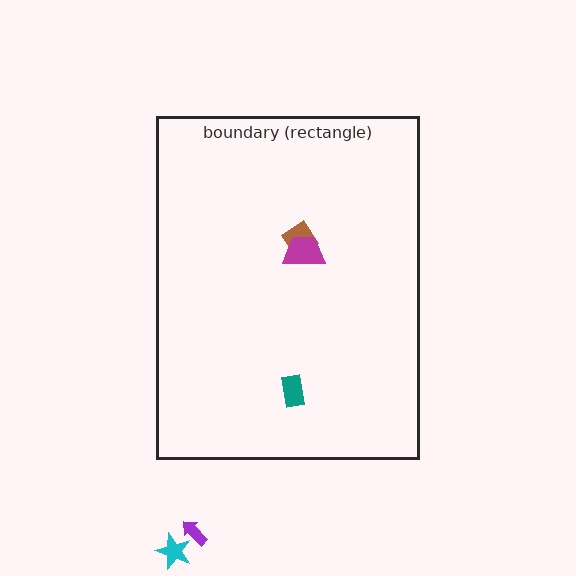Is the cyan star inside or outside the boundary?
Outside.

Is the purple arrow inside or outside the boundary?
Outside.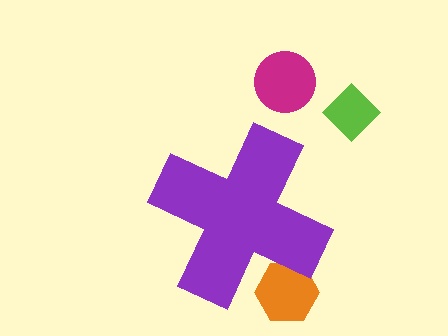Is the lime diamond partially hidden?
No, the lime diamond is fully visible.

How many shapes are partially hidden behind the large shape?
1 shape is partially hidden.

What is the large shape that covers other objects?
A purple cross.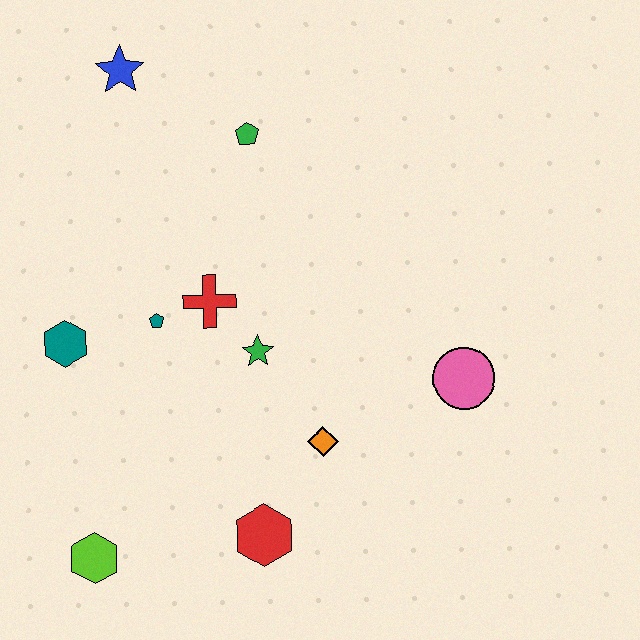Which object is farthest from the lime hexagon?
The blue star is farthest from the lime hexagon.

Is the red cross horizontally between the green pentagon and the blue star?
Yes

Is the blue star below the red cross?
No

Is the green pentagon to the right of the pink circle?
No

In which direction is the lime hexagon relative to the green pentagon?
The lime hexagon is below the green pentagon.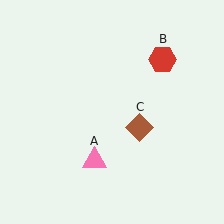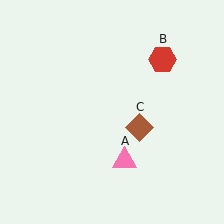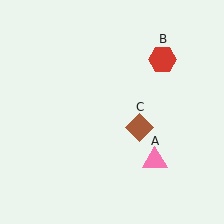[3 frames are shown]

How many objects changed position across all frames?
1 object changed position: pink triangle (object A).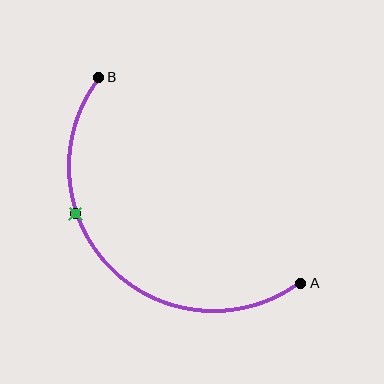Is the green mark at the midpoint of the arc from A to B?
No. The green mark lies on the arc but is closer to endpoint B. The arc midpoint would be at the point on the curve equidistant along the arc from both A and B.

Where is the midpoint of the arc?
The arc midpoint is the point on the curve farthest from the straight line joining A and B. It sits below and to the left of that line.